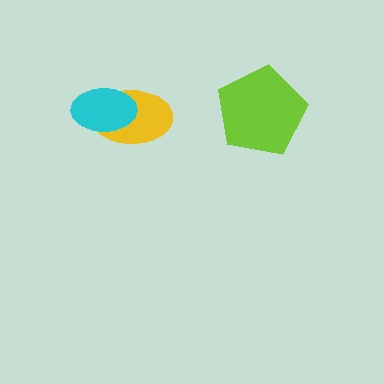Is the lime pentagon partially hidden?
No, no other shape covers it.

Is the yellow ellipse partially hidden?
Yes, it is partially covered by another shape.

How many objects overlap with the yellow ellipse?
1 object overlaps with the yellow ellipse.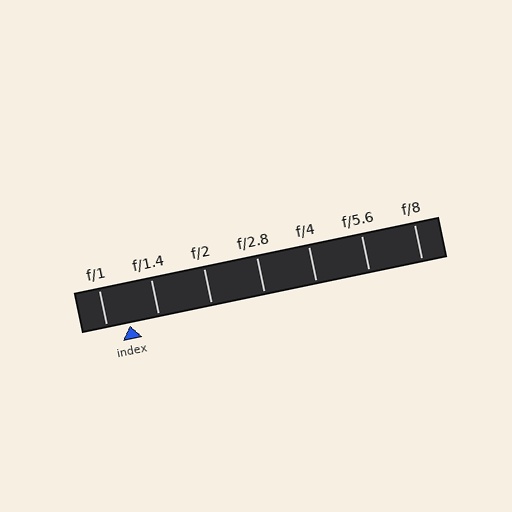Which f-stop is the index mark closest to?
The index mark is closest to f/1.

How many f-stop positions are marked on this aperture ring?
There are 7 f-stop positions marked.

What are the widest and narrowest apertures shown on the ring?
The widest aperture shown is f/1 and the narrowest is f/8.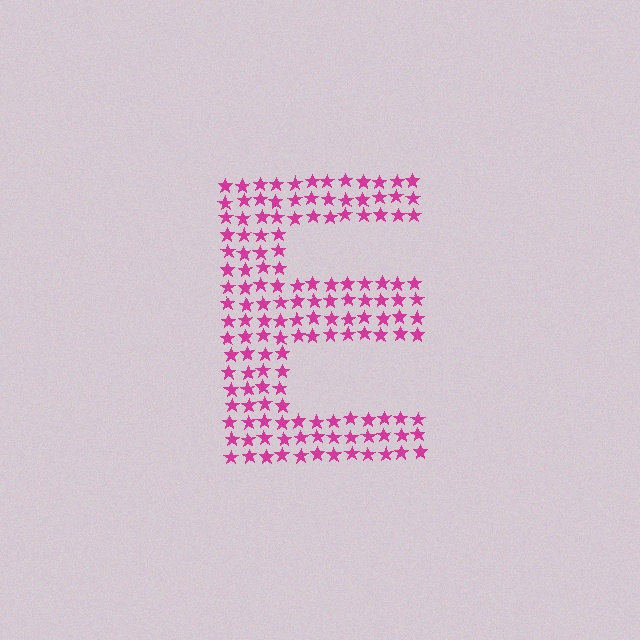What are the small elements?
The small elements are stars.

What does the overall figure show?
The overall figure shows the letter E.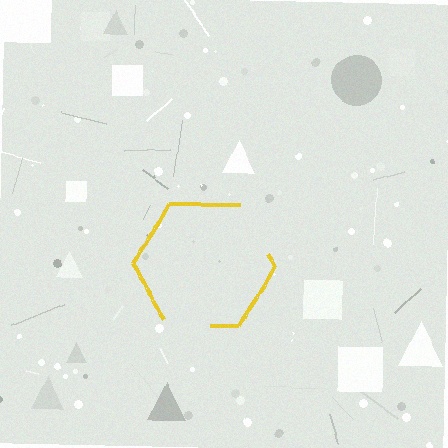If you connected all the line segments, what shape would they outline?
They would outline a hexagon.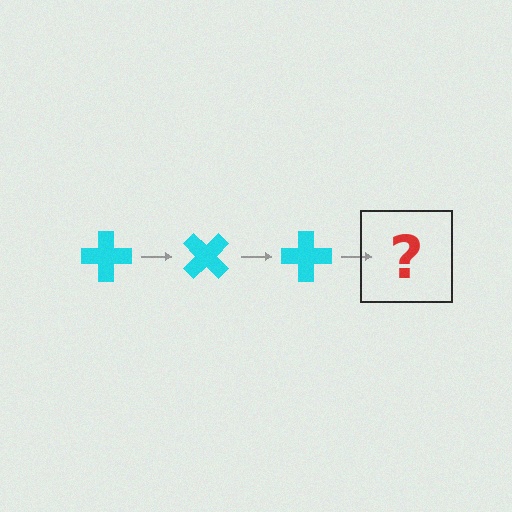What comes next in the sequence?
The next element should be a cyan cross rotated 135 degrees.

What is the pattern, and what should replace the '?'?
The pattern is that the cross rotates 45 degrees each step. The '?' should be a cyan cross rotated 135 degrees.